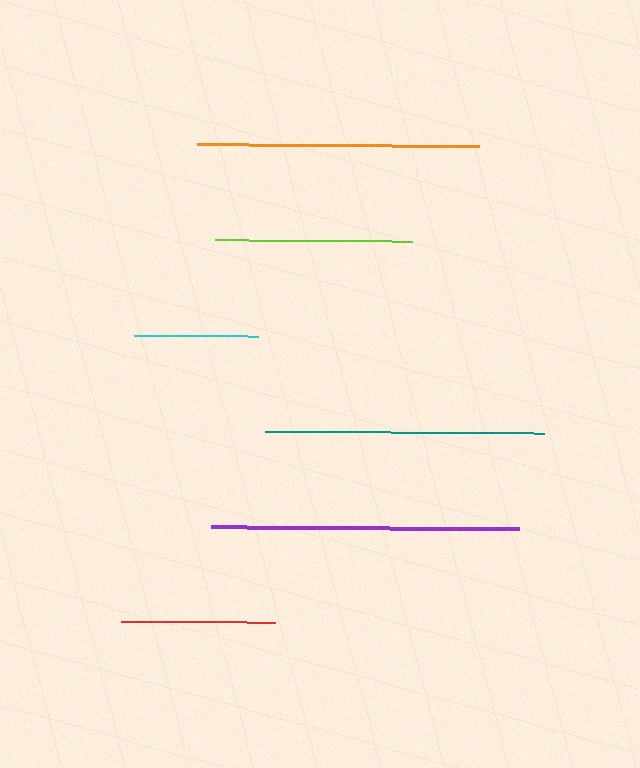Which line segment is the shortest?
The cyan line is the shortest at approximately 124 pixels.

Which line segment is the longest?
The purple line is the longest at approximately 308 pixels.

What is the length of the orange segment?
The orange segment is approximately 281 pixels long.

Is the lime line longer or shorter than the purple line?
The purple line is longer than the lime line.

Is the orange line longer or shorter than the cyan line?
The orange line is longer than the cyan line.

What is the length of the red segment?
The red segment is approximately 154 pixels long.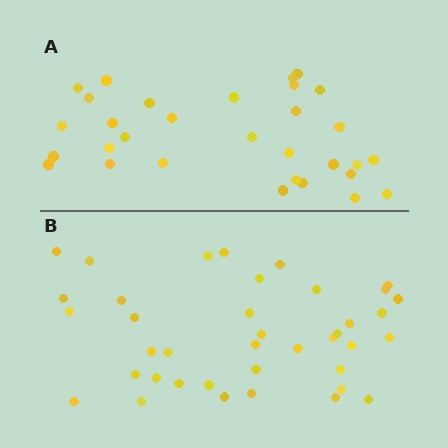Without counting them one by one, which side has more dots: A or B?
Region B (the bottom region) has more dots.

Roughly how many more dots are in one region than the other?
Region B has roughly 8 or so more dots than region A.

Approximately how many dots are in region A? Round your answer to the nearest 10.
About 30 dots. (The exact count is 31, which rounds to 30.)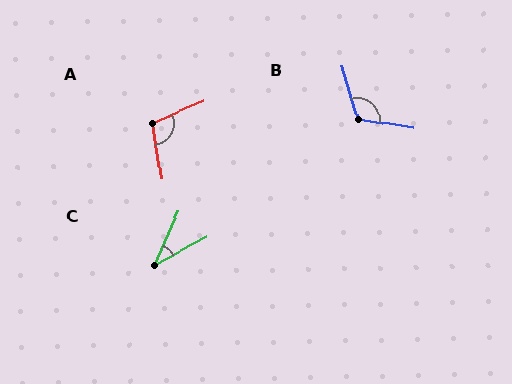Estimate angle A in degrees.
Approximately 103 degrees.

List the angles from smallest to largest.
C (38°), A (103°), B (116°).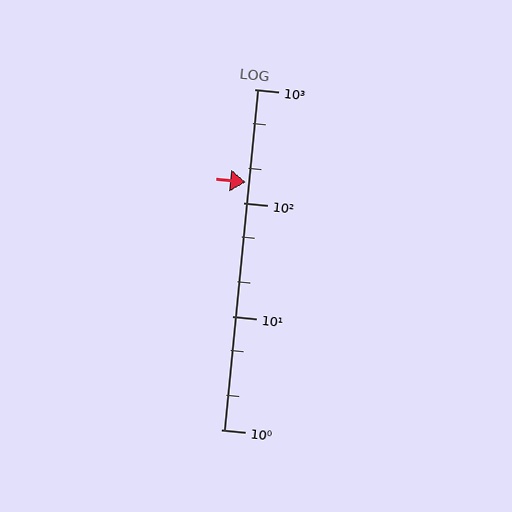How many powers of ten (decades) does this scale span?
The scale spans 3 decades, from 1 to 1000.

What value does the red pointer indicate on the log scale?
The pointer indicates approximately 150.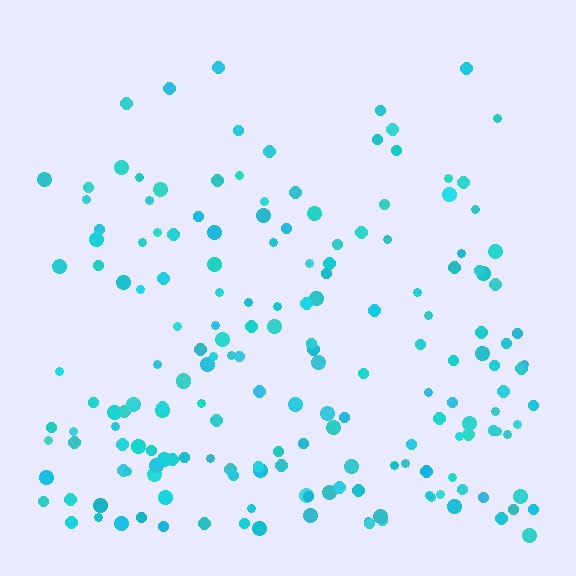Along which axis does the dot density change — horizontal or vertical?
Vertical.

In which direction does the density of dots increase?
From top to bottom, with the bottom side densest.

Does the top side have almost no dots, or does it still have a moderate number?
Still a moderate number, just noticeably fewer than the bottom.